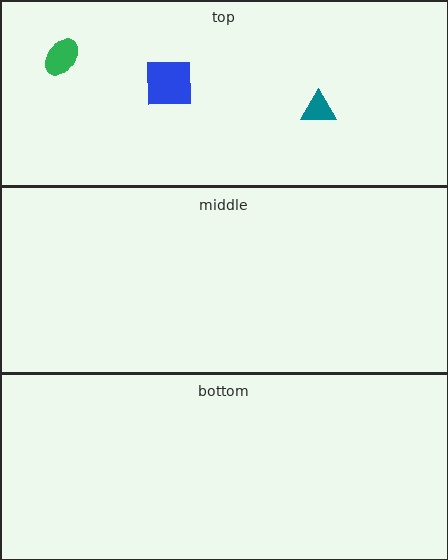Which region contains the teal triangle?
The top region.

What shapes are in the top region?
The blue square, the green ellipse, the teal triangle.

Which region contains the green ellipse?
The top region.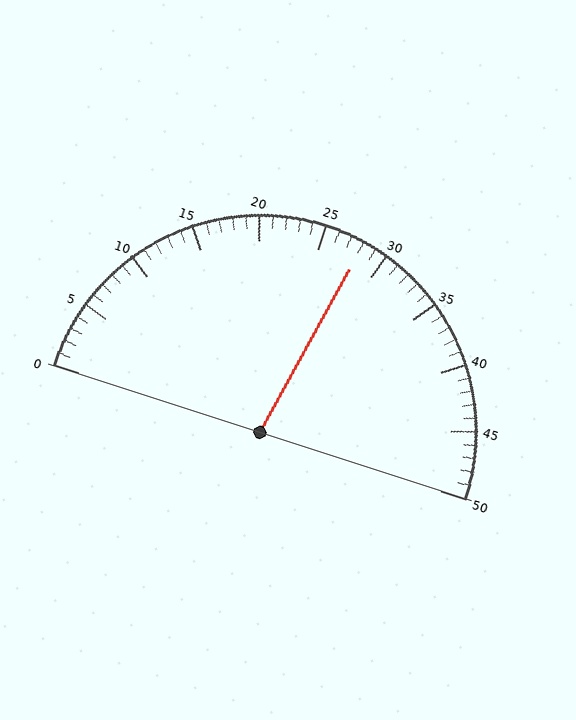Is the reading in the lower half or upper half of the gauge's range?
The reading is in the upper half of the range (0 to 50).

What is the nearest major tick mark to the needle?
The nearest major tick mark is 30.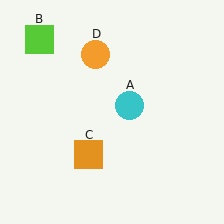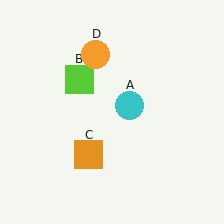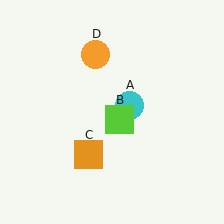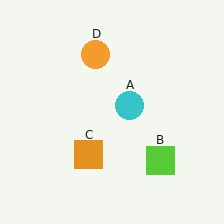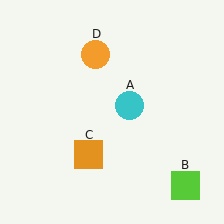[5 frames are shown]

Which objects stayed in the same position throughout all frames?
Cyan circle (object A) and orange square (object C) and orange circle (object D) remained stationary.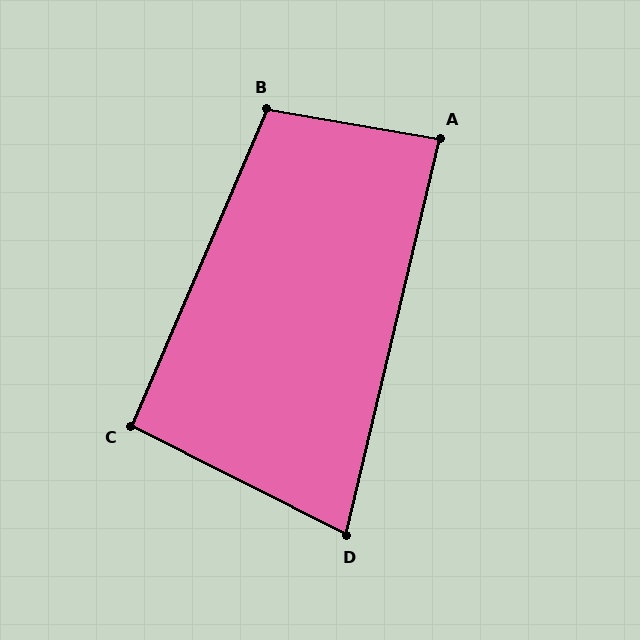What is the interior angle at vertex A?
Approximately 86 degrees (approximately right).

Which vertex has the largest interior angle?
B, at approximately 104 degrees.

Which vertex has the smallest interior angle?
D, at approximately 76 degrees.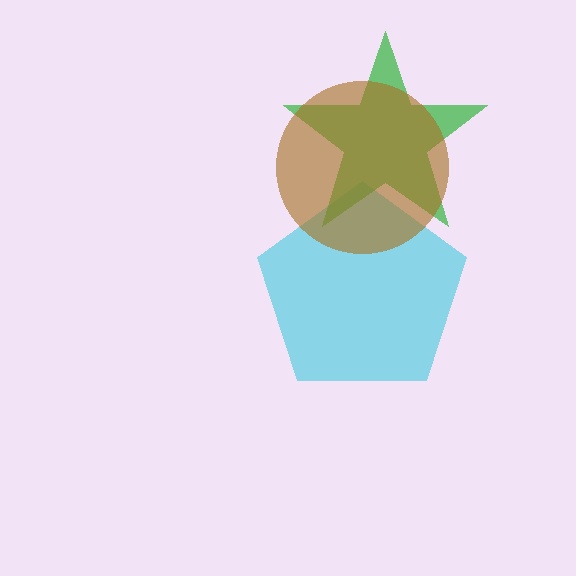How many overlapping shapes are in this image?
There are 3 overlapping shapes in the image.